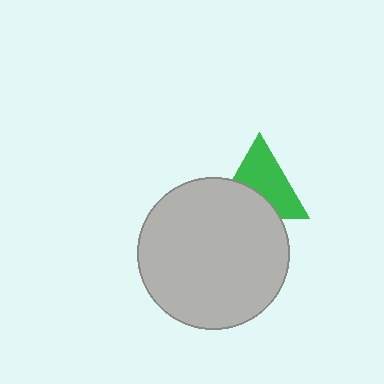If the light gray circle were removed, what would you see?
You would see the complete green triangle.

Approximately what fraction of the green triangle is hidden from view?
Roughly 39% of the green triangle is hidden behind the light gray circle.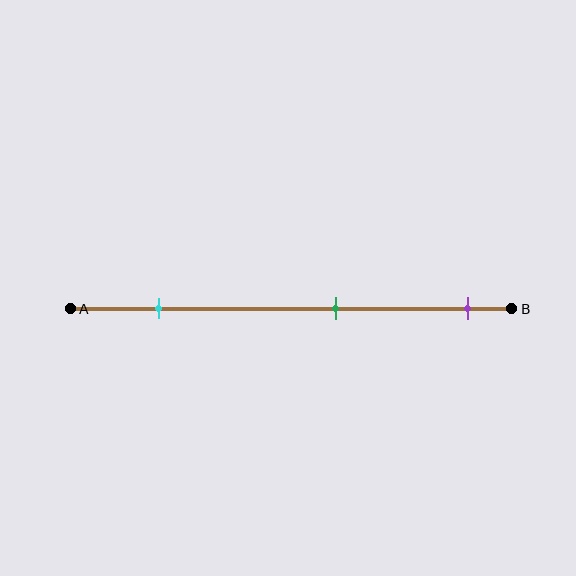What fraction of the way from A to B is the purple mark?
The purple mark is approximately 90% (0.9) of the way from A to B.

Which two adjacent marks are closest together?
The green and purple marks are the closest adjacent pair.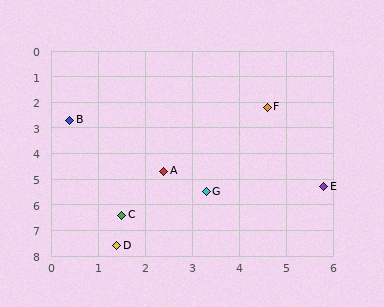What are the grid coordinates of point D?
Point D is at approximately (1.4, 7.6).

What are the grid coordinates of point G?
Point G is at approximately (3.3, 5.5).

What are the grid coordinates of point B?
Point B is at approximately (0.4, 2.7).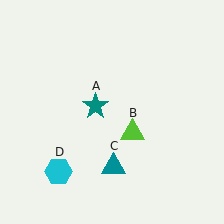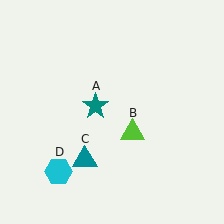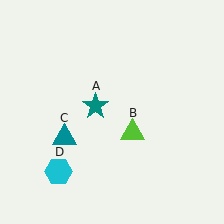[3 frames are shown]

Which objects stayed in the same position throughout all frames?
Teal star (object A) and lime triangle (object B) and cyan hexagon (object D) remained stationary.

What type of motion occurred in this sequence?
The teal triangle (object C) rotated clockwise around the center of the scene.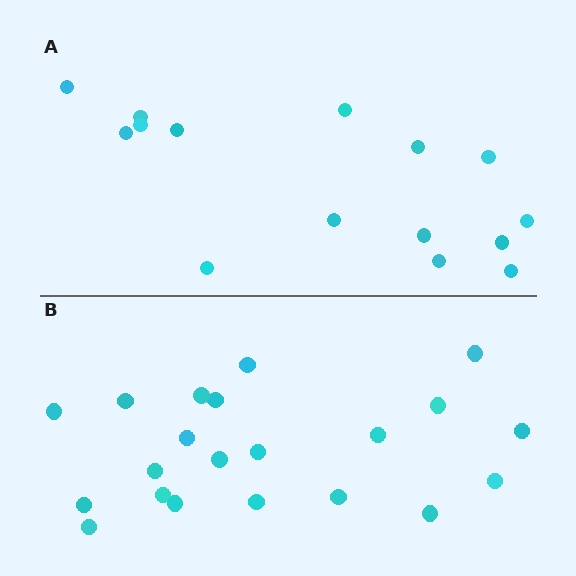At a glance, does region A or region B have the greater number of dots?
Region B (the bottom region) has more dots.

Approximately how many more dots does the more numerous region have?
Region B has about 6 more dots than region A.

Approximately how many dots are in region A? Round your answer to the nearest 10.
About 20 dots. (The exact count is 15, which rounds to 20.)